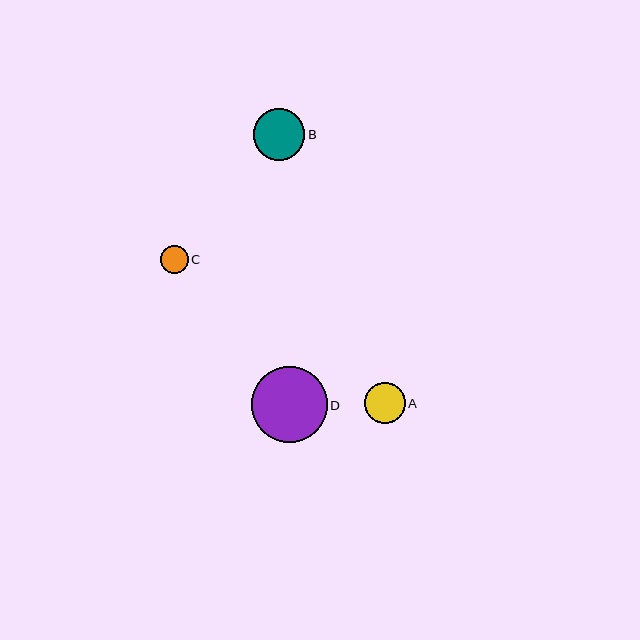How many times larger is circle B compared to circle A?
Circle B is approximately 1.3 times the size of circle A.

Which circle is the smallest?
Circle C is the smallest with a size of approximately 28 pixels.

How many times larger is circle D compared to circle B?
Circle D is approximately 1.5 times the size of circle B.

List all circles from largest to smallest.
From largest to smallest: D, B, A, C.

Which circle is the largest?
Circle D is the largest with a size of approximately 76 pixels.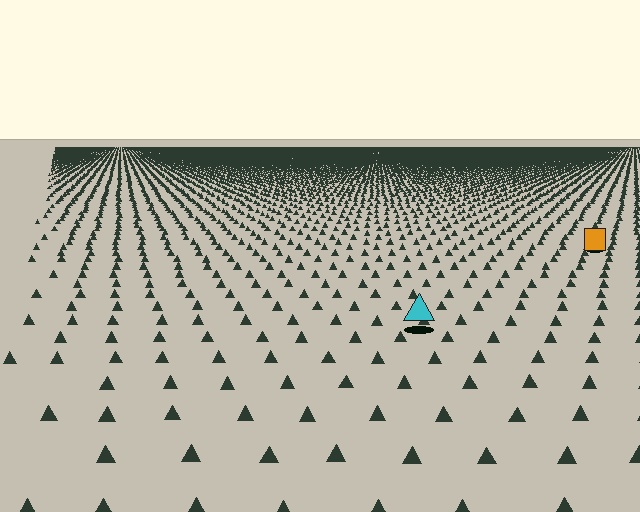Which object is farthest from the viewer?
The orange square is farthest from the viewer. It appears smaller and the ground texture around it is denser.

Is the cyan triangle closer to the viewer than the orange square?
Yes. The cyan triangle is closer — you can tell from the texture gradient: the ground texture is coarser near it.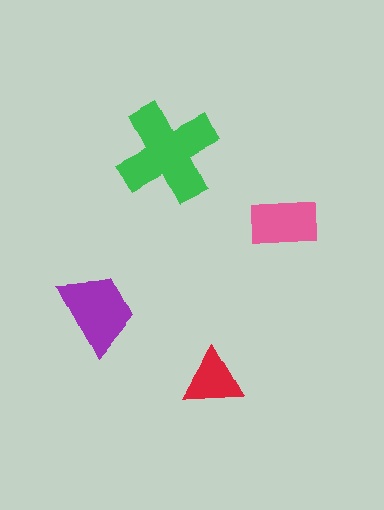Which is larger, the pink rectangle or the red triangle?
The pink rectangle.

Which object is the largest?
The green cross.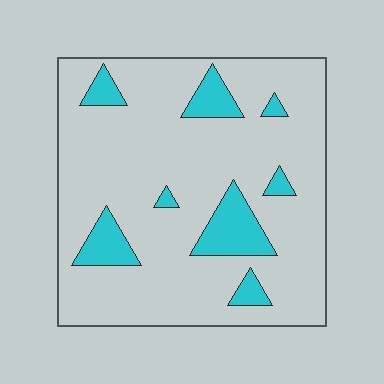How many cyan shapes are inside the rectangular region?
8.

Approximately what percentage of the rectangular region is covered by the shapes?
Approximately 15%.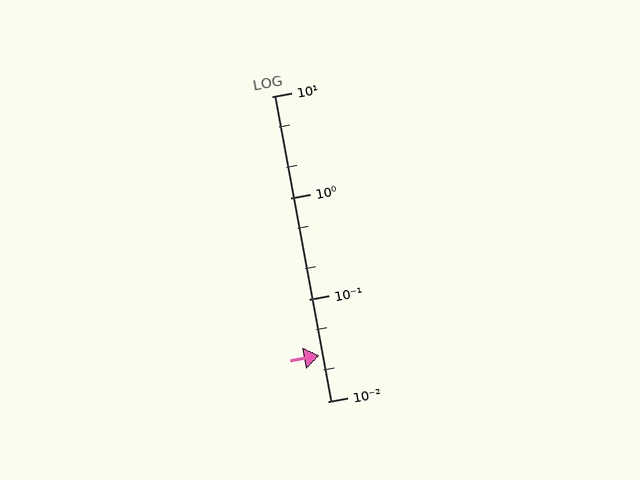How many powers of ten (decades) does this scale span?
The scale spans 3 decades, from 0.01 to 10.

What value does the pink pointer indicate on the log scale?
The pointer indicates approximately 0.028.